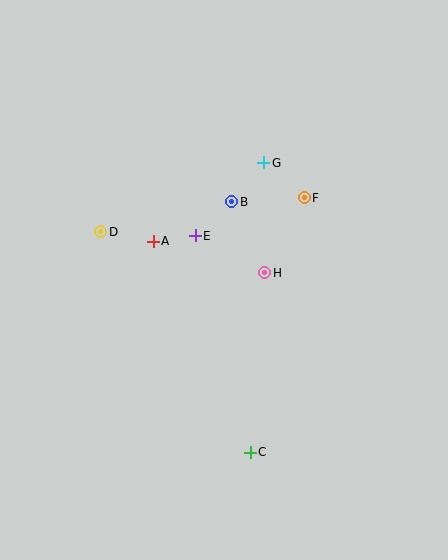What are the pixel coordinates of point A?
Point A is at (153, 241).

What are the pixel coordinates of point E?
Point E is at (195, 236).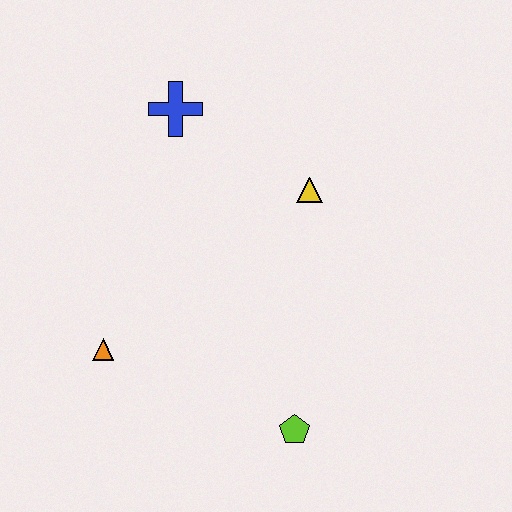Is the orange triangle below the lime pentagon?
No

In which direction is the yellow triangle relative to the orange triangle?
The yellow triangle is to the right of the orange triangle.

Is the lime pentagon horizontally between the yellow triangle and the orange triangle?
Yes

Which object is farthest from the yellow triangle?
The orange triangle is farthest from the yellow triangle.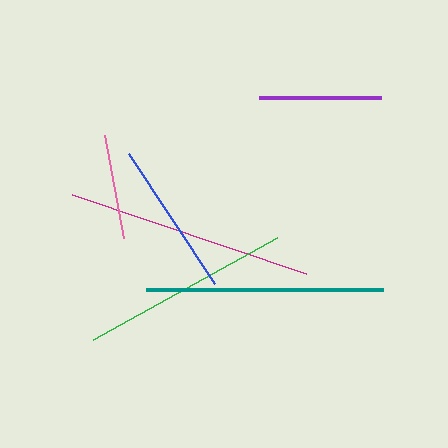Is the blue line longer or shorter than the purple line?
The blue line is longer than the purple line.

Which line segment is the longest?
The magenta line is the longest at approximately 247 pixels.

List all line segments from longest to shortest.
From longest to shortest: magenta, teal, green, blue, purple, pink.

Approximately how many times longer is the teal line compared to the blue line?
The teal line is approximately 1.5 times the length of the blue line.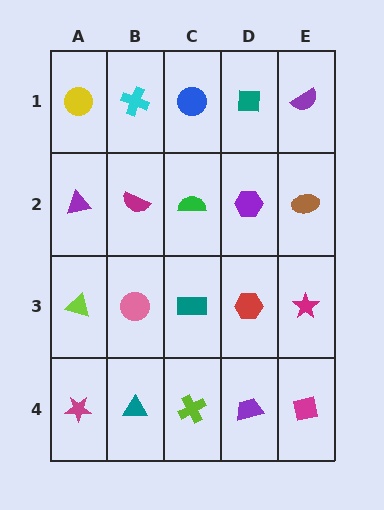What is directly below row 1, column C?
A green semicircle.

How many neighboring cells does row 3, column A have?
3.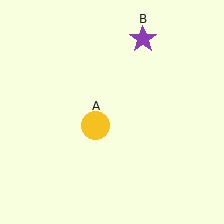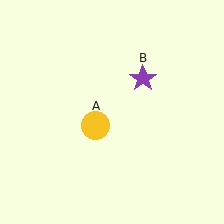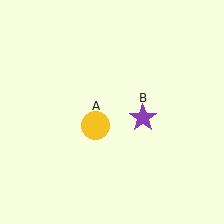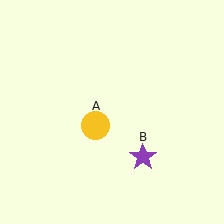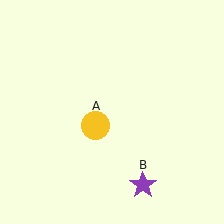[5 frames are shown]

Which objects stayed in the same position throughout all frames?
Yellow circle (object A) remained stationary.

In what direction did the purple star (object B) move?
The purple star (object B) moved down.